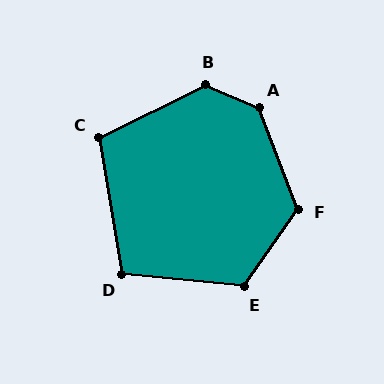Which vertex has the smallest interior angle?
D, at approximately 105 degrees.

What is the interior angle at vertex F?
Approximately 124 degrees (obtuse).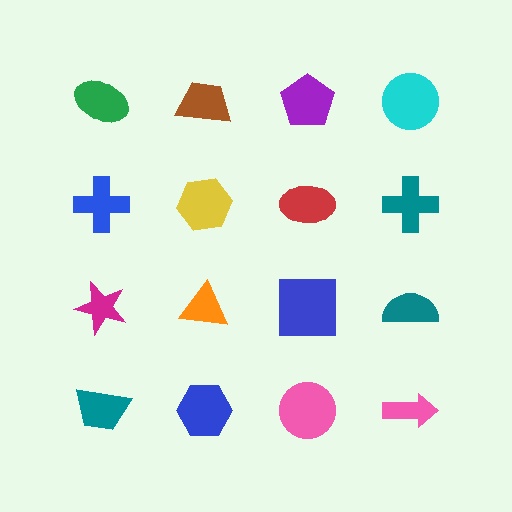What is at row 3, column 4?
A teal semicircle.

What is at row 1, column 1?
A green ellipse.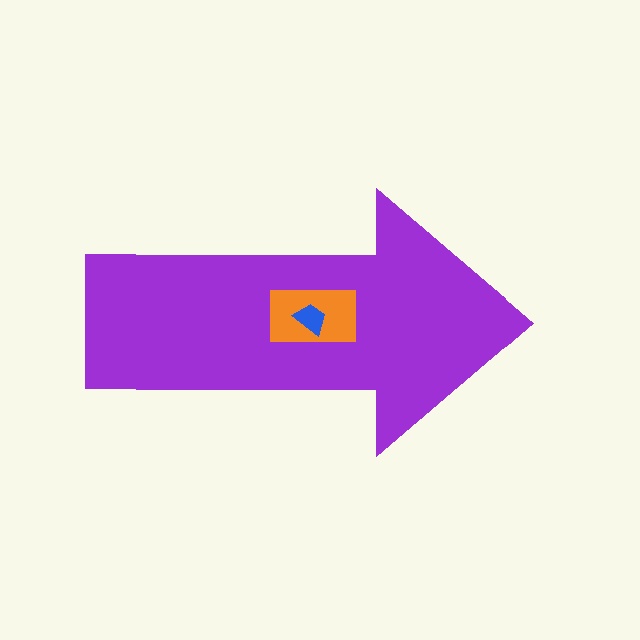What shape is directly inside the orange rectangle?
The blue trapezoid.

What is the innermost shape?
The blue trapezoid.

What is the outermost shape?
The purple arrow.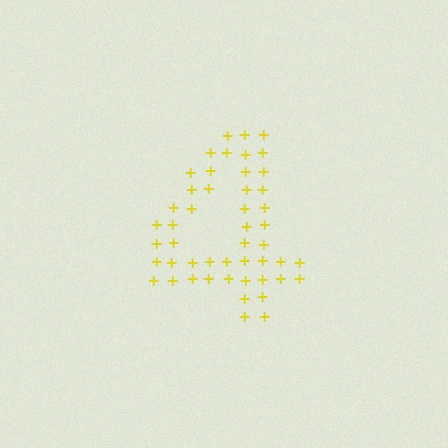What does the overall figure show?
The overall figure shows the digit 4.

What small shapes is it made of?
It is made of small plus signs.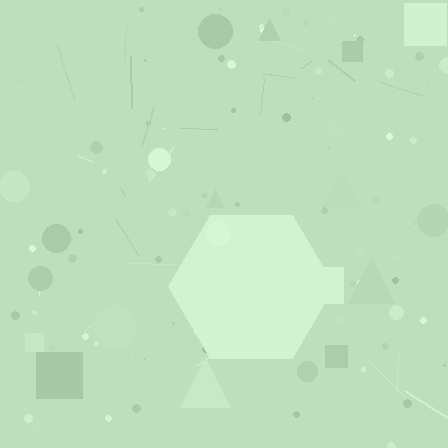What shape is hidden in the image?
A hexagon is hidden in the image.